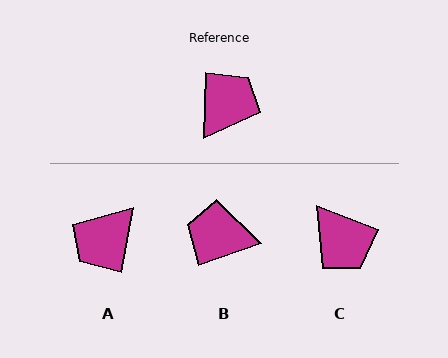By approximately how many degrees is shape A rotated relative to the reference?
Approximately 172 degrees counter-clockwise.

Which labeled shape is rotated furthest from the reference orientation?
A, about 172 degrees away.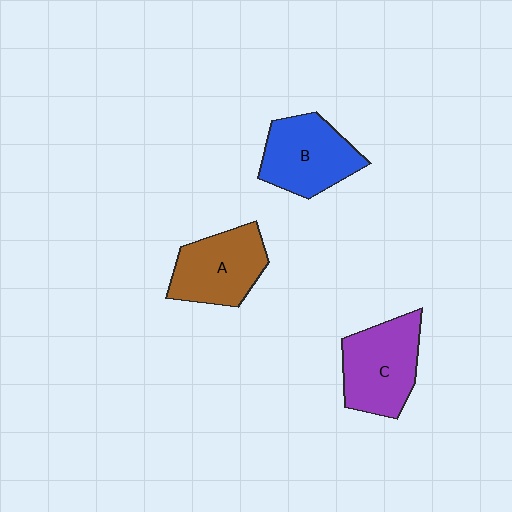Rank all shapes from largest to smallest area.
From largest to smallest: C (purple), B (blue), A (brown).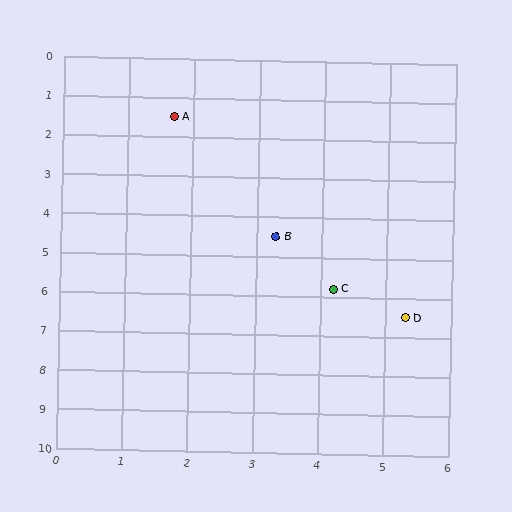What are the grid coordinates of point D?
Point D is at approximately (5.3, 6.5).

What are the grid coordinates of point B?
Point B is at approximately (3.3, 4.5).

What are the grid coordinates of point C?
Point C is at approximately (4.2, 5.8).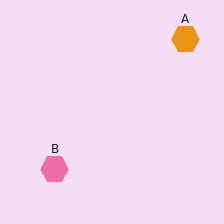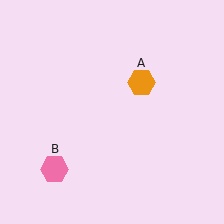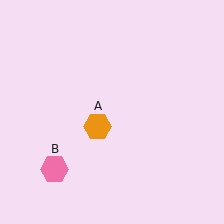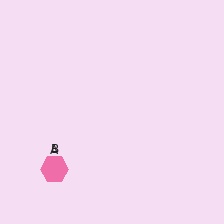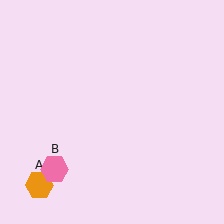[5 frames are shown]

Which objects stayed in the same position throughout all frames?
Pink hexagon (object B) remained stationary.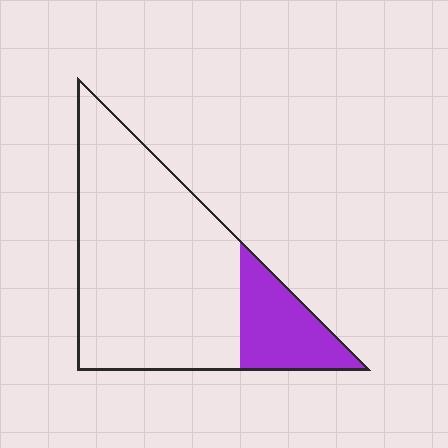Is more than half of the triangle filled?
No.